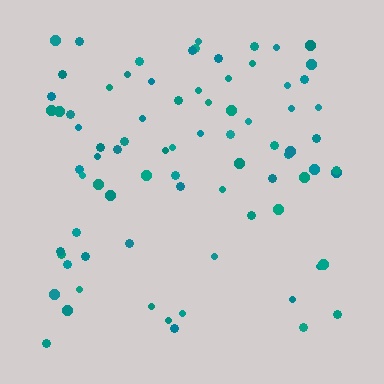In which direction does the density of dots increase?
From bottom to top, with the top side densest.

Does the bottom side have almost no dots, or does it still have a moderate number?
Still a moderate number, just noticeably fewer than the top.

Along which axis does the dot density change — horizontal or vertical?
Vertical.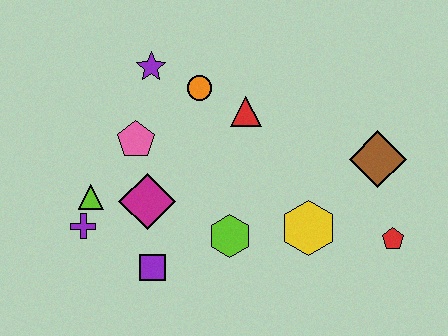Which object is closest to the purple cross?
The lime triangle is closest to the purple cross.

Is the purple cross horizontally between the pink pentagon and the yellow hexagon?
No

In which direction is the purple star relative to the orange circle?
The purple star is to the left of the orange circle.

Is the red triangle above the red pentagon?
Yes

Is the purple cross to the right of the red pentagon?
No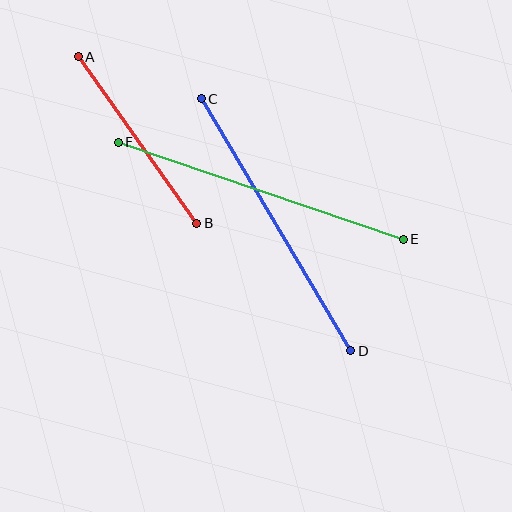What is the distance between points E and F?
The distance is approximately 301 pixels.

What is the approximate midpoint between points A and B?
The midpoint is at approximately (138, 140) pixels.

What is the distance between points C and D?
The distance is approximately 293 pixels.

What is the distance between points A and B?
The distance is approximately 204 pixels.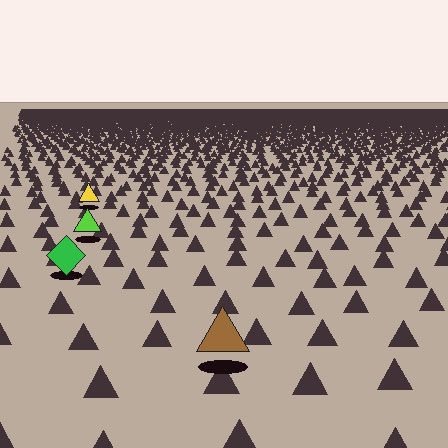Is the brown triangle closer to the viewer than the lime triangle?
Yes. The brown triangle is closer — you can tell from the texture gradient: the ground texture is coarser near it.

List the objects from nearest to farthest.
From nearest to farthest: the brown triangle, the green diamond, the lime triangle, the yellow triangle.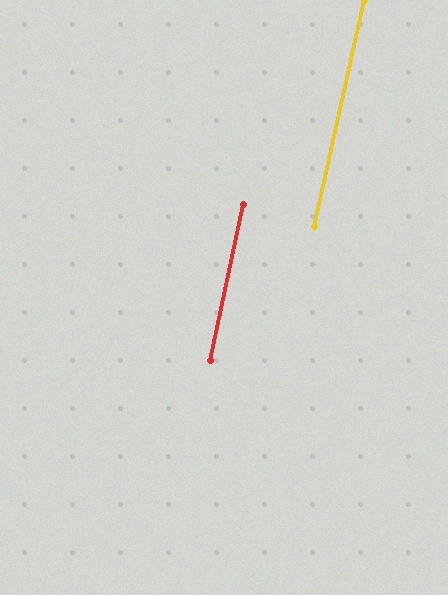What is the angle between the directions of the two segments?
Approximately 1 degree.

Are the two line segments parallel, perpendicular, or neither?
Parallel — their directions differ by only 0.8°.